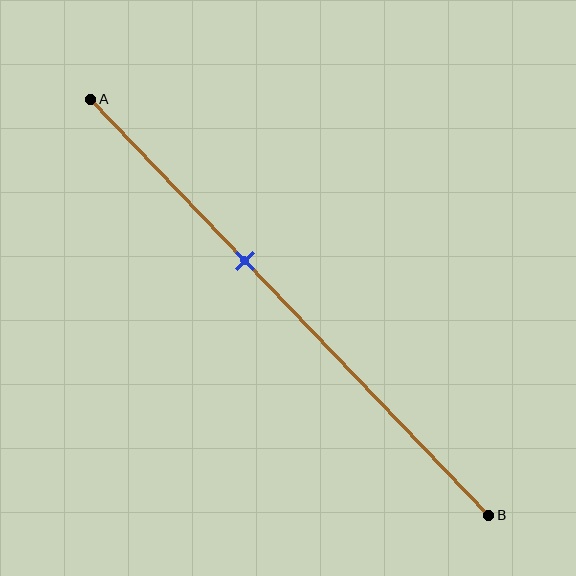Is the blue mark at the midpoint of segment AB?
No, the mark is at about 40% from A, not at the 50% midpoint.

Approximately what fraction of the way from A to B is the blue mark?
The blue mark is approximately 40% of the way from A to B.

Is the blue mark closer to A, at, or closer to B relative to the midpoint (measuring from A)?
The blue mark is closer to point A than the midpoint of segment AB.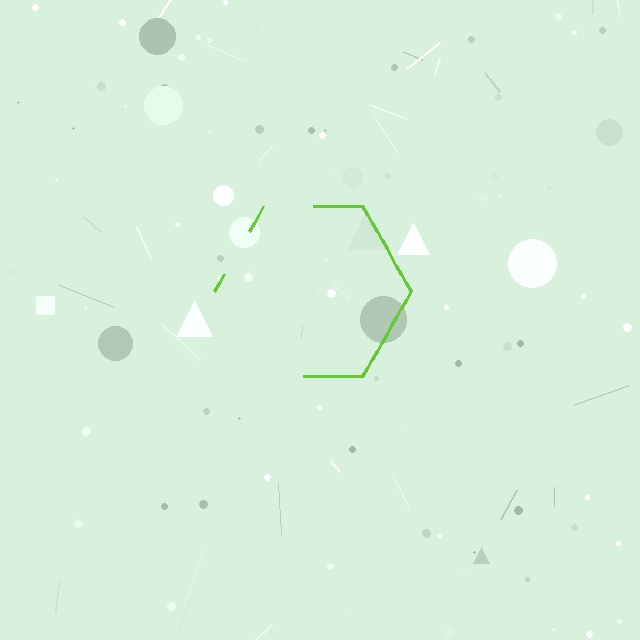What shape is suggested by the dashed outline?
The dashed outline suggests a hexagon.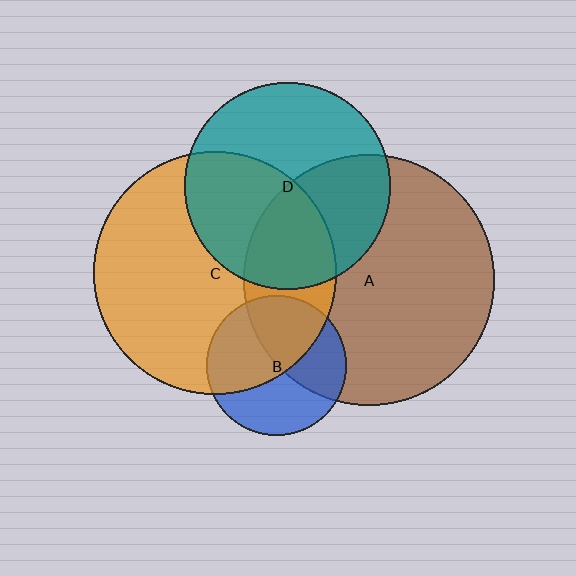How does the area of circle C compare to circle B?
Approximately 3.0 times.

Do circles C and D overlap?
Yes.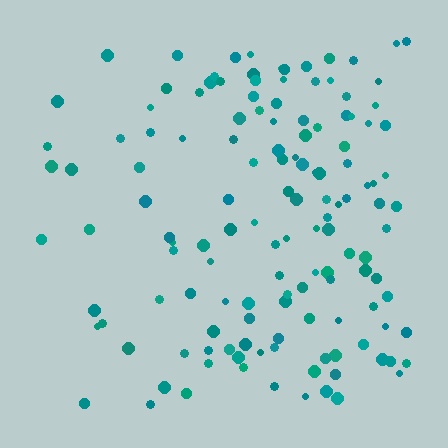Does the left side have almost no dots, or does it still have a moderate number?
Still a moderate number, just noticeably fewer than the right.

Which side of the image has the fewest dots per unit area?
The left.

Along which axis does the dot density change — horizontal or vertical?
Horizontal.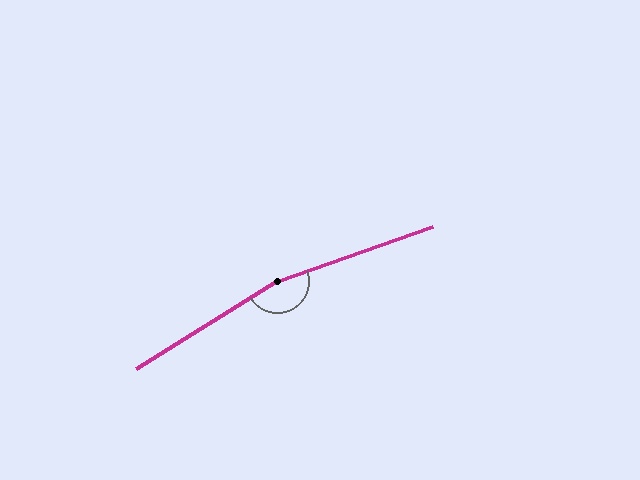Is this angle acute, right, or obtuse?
It is obtuse.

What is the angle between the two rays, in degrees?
Approximately 167 degrees.